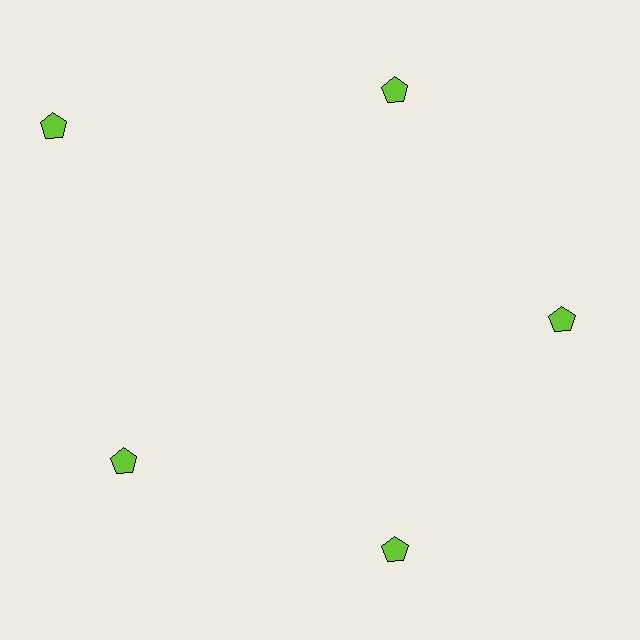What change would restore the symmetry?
The symmetry would be restored by moving it inward, back onto the ring so that all 5 pentagons sit at equal angles and equal distance from the center.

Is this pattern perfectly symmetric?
No. The 5 lime pentagons are arranged in a ring, but one element near the 10 o'clock position is pushed outward from the center, breaking the 5-fold rotational symmetry.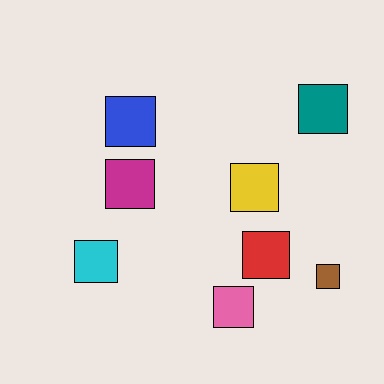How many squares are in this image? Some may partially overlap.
There are 8 squares.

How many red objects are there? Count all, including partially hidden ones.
There is 1 red object.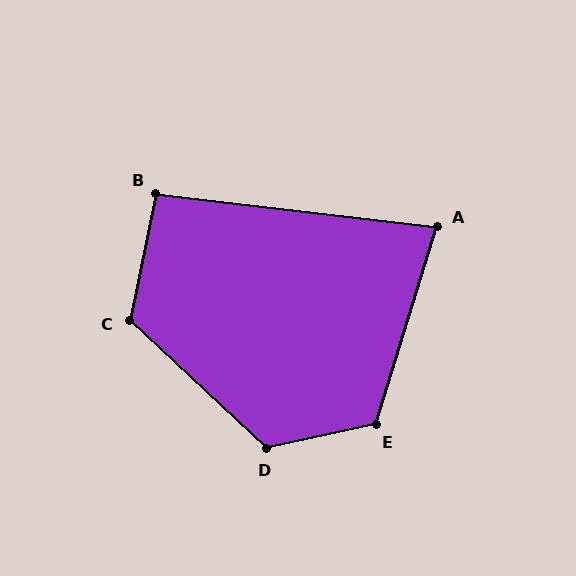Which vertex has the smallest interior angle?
A, at approximately 79 degrees.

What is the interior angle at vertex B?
Approximately 95 degrees (obtuse).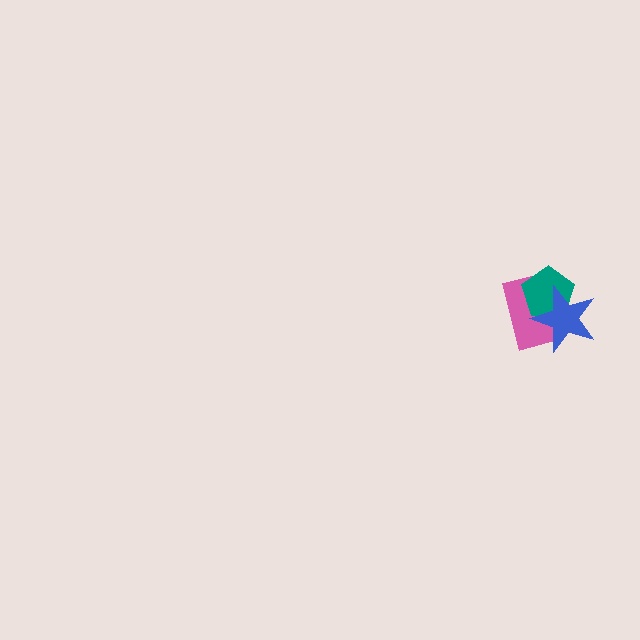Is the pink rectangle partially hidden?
Yes, it is partially covered by another shape.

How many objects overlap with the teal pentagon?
2 objects overlap with the teal pentagon.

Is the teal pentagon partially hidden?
Yes, it is partially covered by another shape.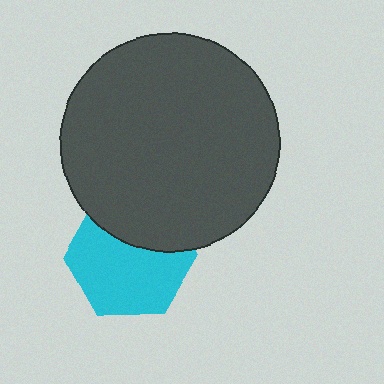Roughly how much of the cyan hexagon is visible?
Most of it is visible (roughly 66%).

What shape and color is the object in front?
The object in front is a dark gray circle.